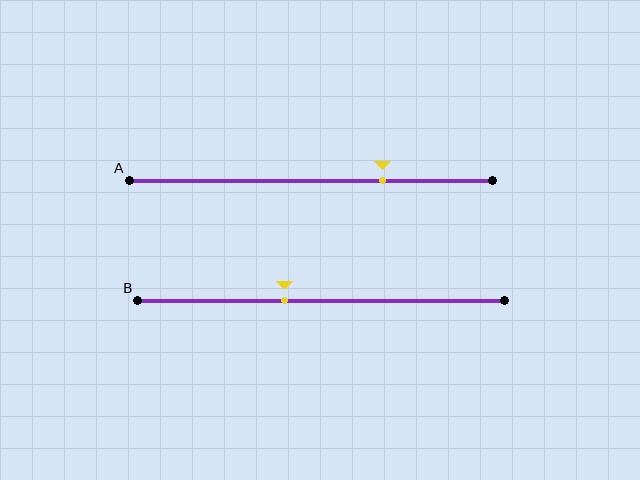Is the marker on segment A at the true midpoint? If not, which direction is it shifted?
No, the marker on segment A is shifted to the right by about 20% of the segment length.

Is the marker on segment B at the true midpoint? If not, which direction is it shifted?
No, the marker on segment B is shifted to the left by about 10% of the segment length.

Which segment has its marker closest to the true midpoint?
Segment B has its marker closest to the true midpoint.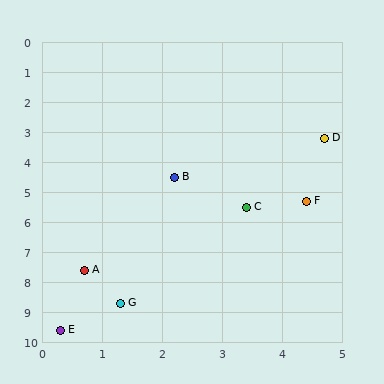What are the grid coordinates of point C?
Point C is at approximately (3.4, 5.5).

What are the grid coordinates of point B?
Point B is at approximately (2.2, 4.5).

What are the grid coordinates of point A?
Point A is at approximately (0.7, 7.6).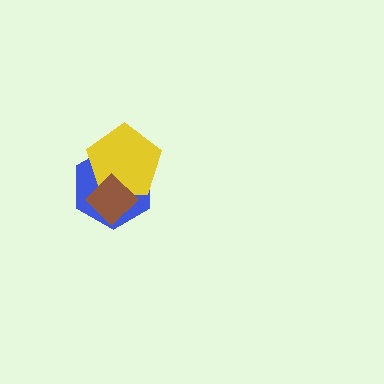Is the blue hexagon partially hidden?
Yes, it is partially covered by another shape.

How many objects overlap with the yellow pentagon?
2 objects overlap with the yellow pentagon.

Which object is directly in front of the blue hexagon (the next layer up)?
The yellow pentagon is directly in front of the blue hexagon.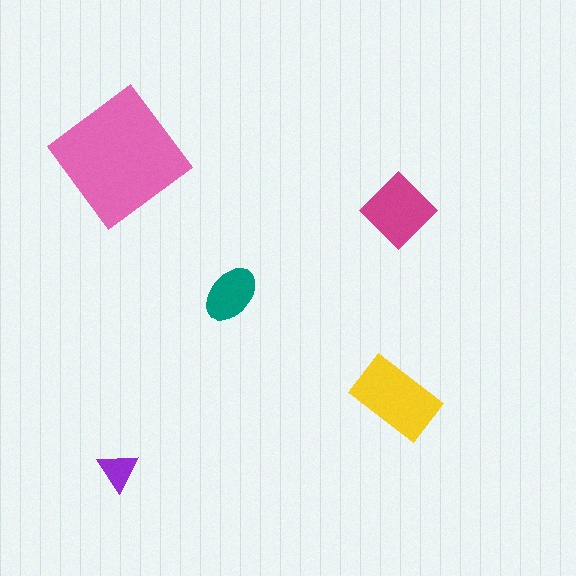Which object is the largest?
The pink diamond.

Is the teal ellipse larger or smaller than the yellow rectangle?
Smaller.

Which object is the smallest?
The purple triangle.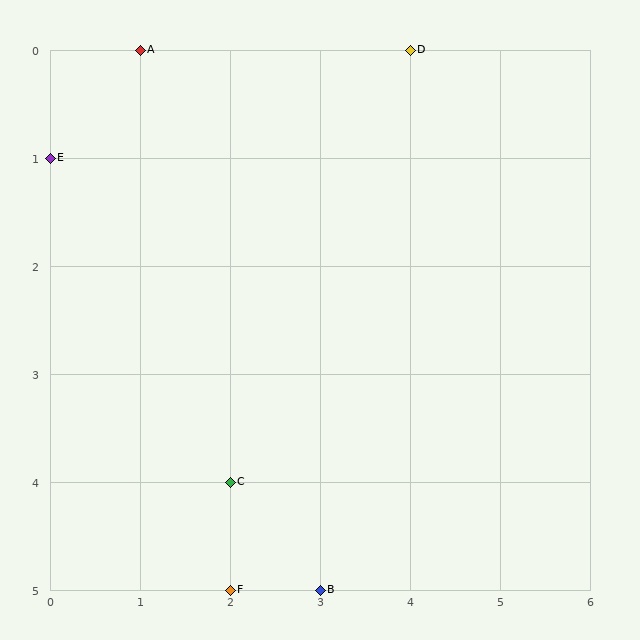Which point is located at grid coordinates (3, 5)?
Point B is at (3, 5).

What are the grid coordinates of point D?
Point D is at grid coordinates (4, 0).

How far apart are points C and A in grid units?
Points C and A are 1 column and 4 rows apart (about 4.1 grid units diagonally).